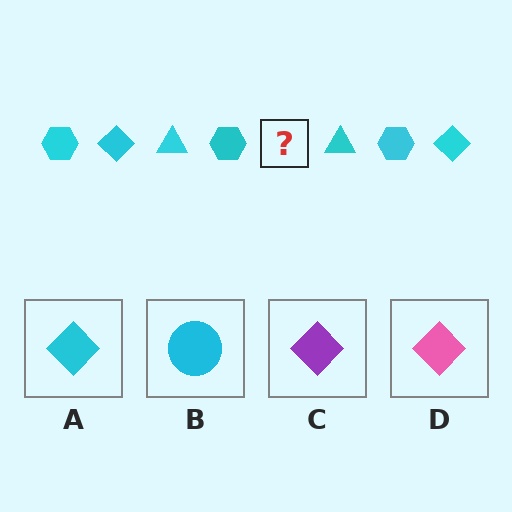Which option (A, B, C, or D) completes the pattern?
A.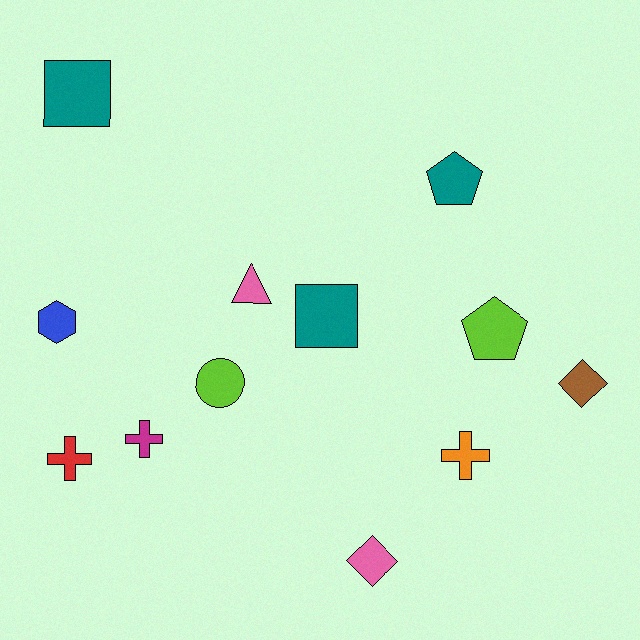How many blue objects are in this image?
There is 1 blue object.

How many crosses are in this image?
There are 3 crosses.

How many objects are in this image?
There are 12 objects.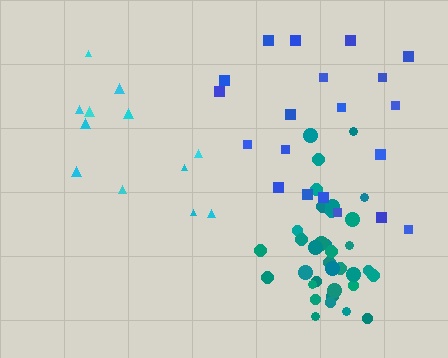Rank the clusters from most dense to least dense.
teal, cyan, blue.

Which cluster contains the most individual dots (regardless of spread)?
Teal (35).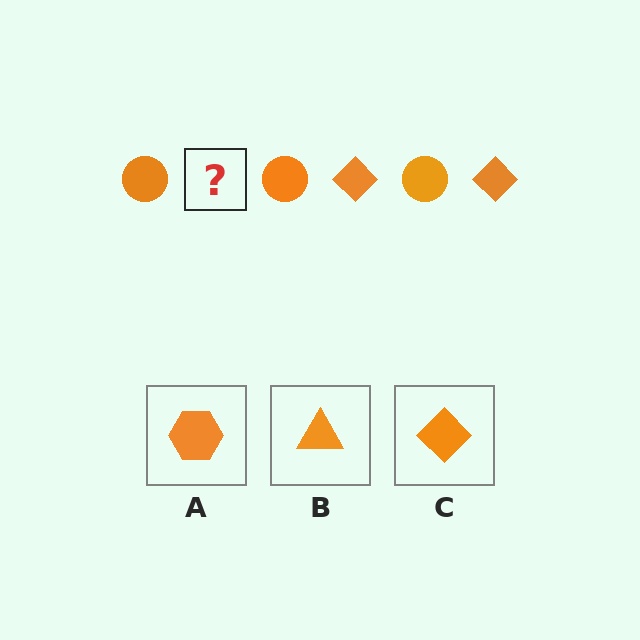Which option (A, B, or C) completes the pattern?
C.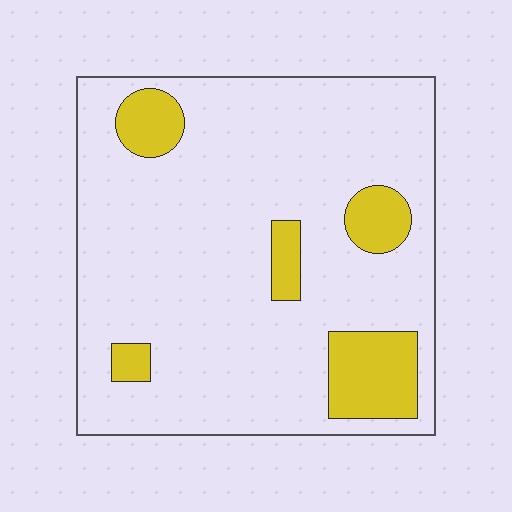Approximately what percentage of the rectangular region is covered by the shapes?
Approximately 15%.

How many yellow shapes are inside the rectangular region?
5.